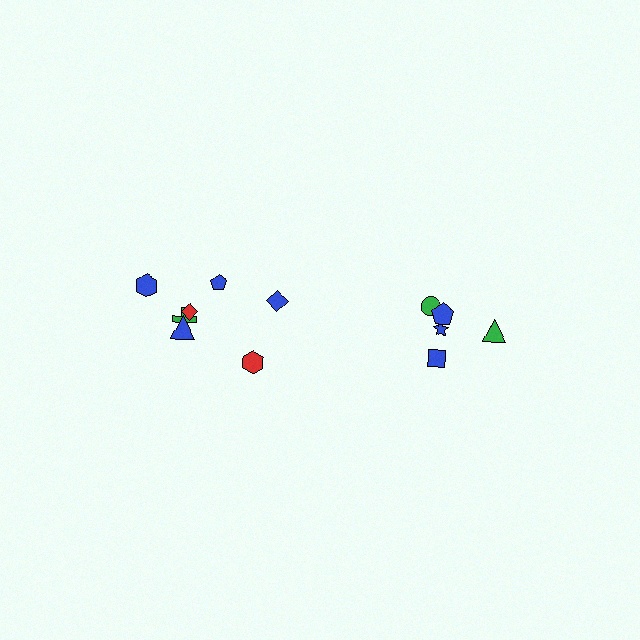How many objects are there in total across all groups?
There are 12 objects.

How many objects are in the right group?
There are 5 objects.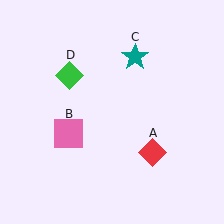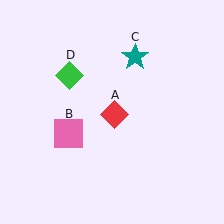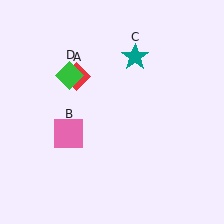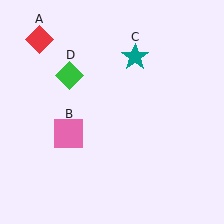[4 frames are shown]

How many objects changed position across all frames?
1 object changed position: red diamond (object A).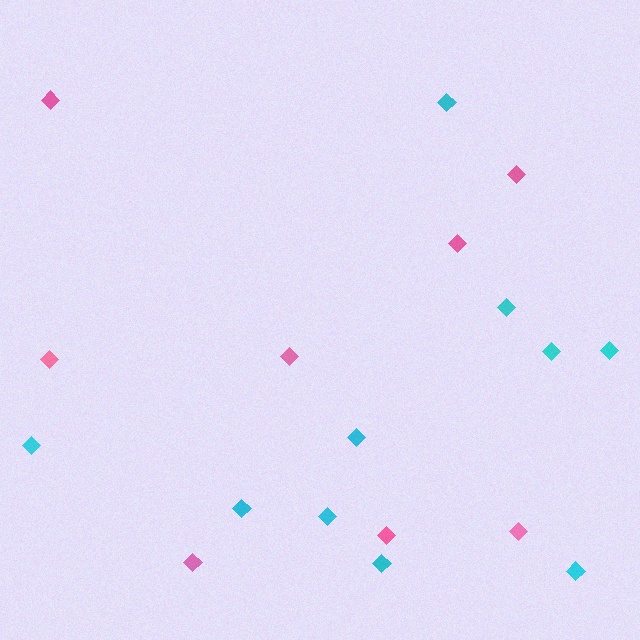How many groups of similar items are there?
There are 2 groups: one group of pink diamonds (8) and one group of cyan diamonds (10).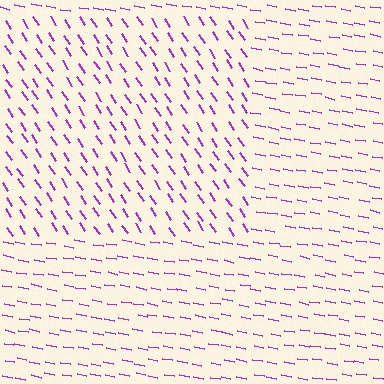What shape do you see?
I see a rectangle.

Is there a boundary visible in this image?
Yes, there is a texture boundary formed by a change in line orientation.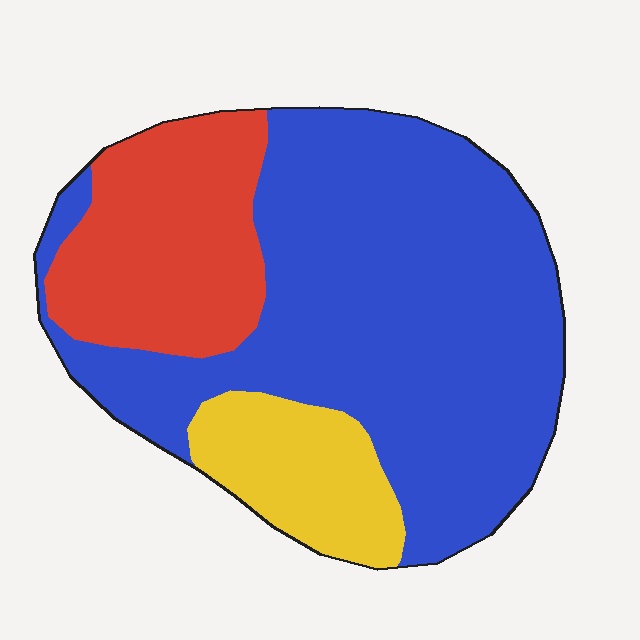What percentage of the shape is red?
Red covers about 25% of the shape.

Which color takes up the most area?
Blue, at roughly 65%.